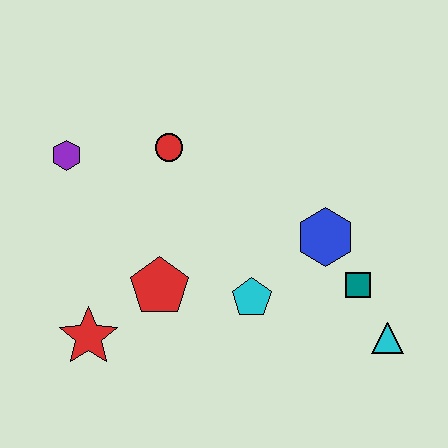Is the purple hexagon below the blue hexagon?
No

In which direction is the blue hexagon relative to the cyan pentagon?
The blue hexagon is to the right of the cyan pentagon.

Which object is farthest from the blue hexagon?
The purple hexagon is farthest from the blue hexagon.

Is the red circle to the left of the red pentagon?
No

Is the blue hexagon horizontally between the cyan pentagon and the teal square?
Yes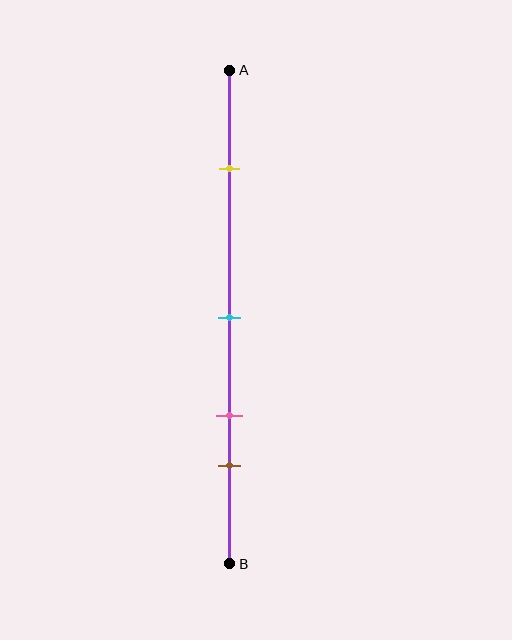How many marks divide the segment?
There are 4 marks dividing the segment.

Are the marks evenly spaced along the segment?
No, the marks are not evenly spaced.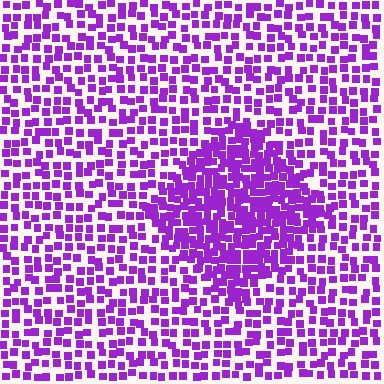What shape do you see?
I see a diamond.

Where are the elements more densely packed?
The elements are more densely packed inside the diamond boundary.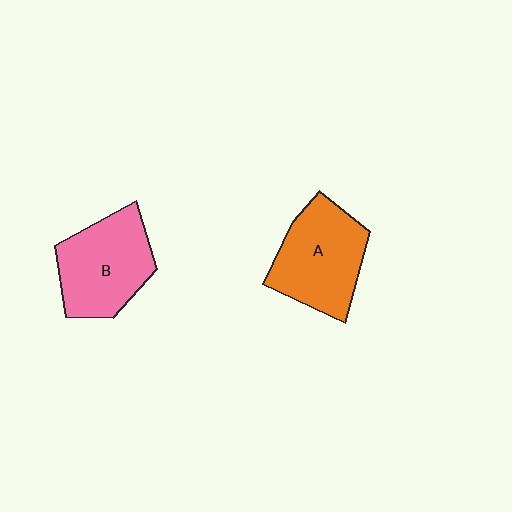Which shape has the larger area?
Shape A (orange).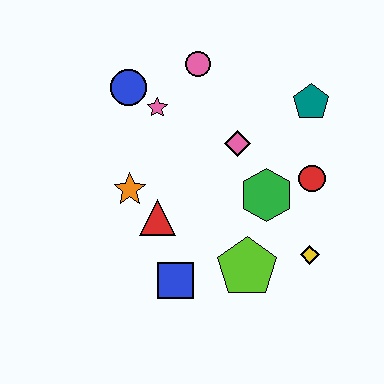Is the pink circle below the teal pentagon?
No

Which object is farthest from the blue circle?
The yellow diamond is farthest from the blue circle.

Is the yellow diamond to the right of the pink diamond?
Yes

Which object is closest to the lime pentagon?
The yellow diamond is closest to the lime pentagon.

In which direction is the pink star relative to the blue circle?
The pink star is to the right of the blue circle.